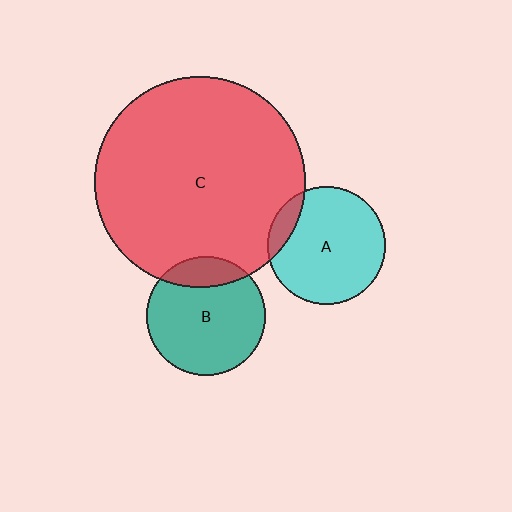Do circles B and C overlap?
Yes.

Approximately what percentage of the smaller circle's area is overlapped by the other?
Approximately 15%.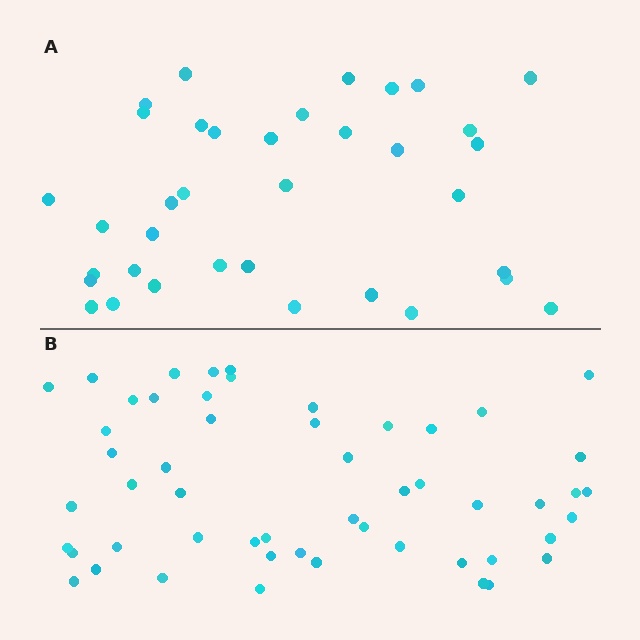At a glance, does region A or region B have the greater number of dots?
Region B (the bottom region) has more dots.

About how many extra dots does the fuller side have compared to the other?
Region B has approximately 15 more dots than region A.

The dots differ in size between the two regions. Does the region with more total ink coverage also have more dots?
No. Region A has more total ink coverage because its dots are larger, but region B actually contains more individual dots. Total area can be misleading — the number of items is what matters here.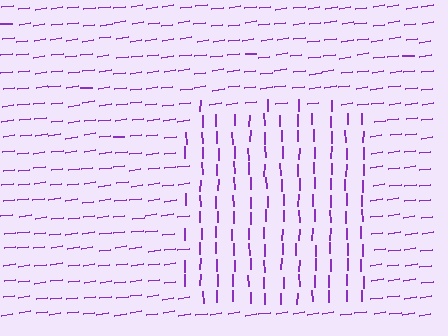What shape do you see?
I see a rectangle.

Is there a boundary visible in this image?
Yes, there is a texture boundary formed by a change in line orientation.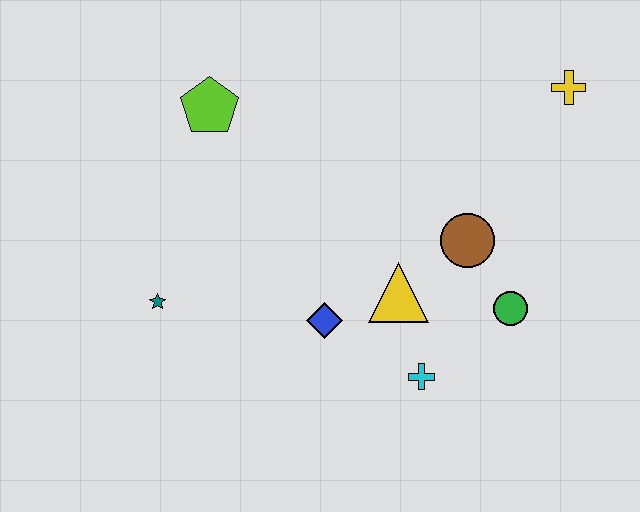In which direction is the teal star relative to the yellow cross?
The teal star is to the left of the yellow cross.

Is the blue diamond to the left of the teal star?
No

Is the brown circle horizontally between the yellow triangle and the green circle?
Yes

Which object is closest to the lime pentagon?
The teal star is closest to the lime pentagon.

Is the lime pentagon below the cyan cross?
No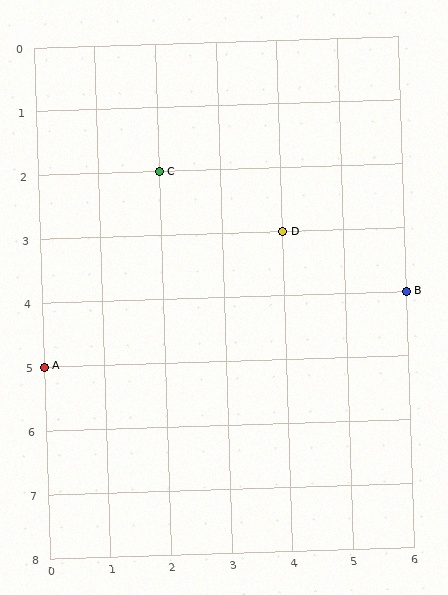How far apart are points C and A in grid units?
Points C and A are 2 columns and 3 rows apart (about 3.6 grid units diagonally).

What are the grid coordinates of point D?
Point D is at grid coordinates (4, 3).